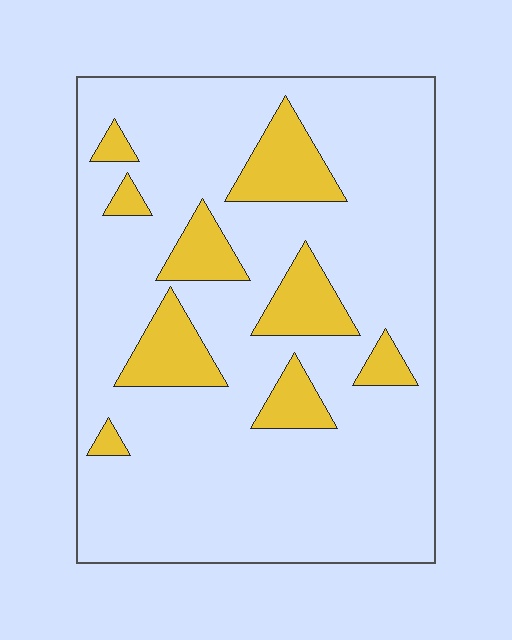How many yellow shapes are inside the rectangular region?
9.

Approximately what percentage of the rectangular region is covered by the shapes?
Approximately 15%.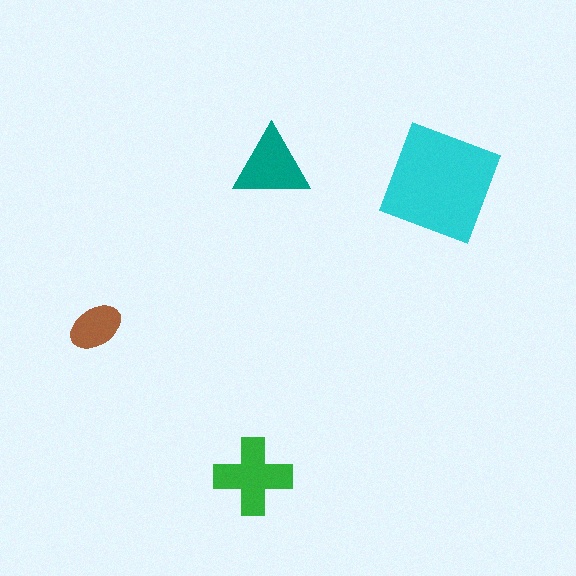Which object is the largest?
The cyan square.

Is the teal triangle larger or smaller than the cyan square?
Smaller.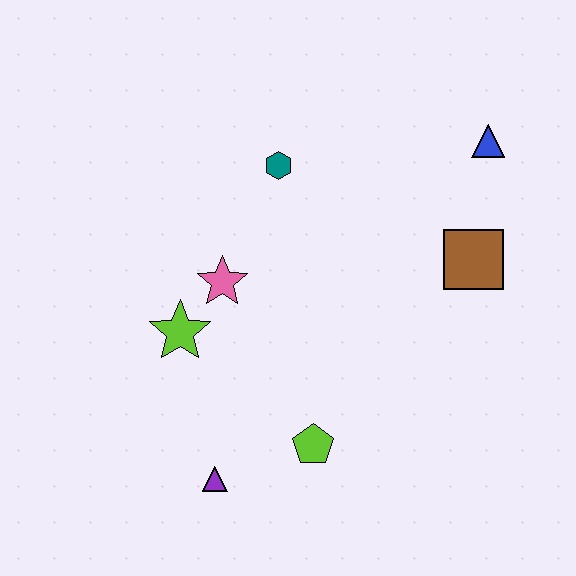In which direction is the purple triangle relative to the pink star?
The purple triangle is below the pink star.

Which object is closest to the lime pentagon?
The purple triangle is closest to the lime pentagon.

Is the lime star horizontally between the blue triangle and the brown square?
No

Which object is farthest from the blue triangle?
The purple triangle is farthest from the blue triangle.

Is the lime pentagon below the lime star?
Yes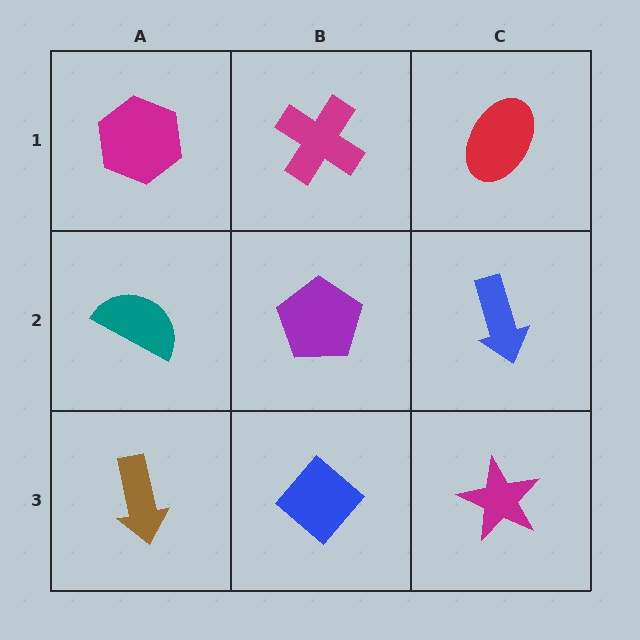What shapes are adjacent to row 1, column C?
A blue arrow (row 2, column C), a magenta cross (row 1, column B).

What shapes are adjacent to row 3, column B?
A purple pentagon (row 2, column B), a brown arrow (row 3, column A), a magenta star (row 3, column C).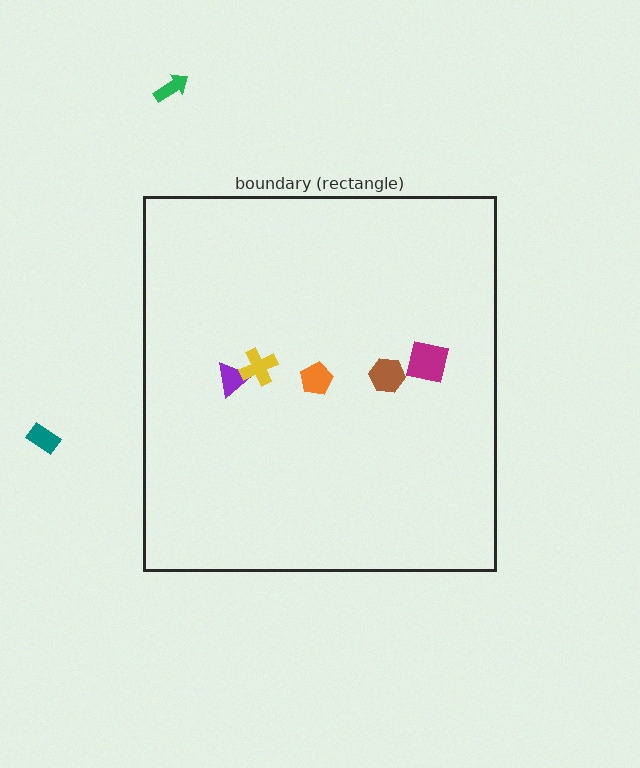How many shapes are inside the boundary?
5 inside, 2 outside.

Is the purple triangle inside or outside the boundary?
Inside.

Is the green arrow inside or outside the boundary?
Outside.